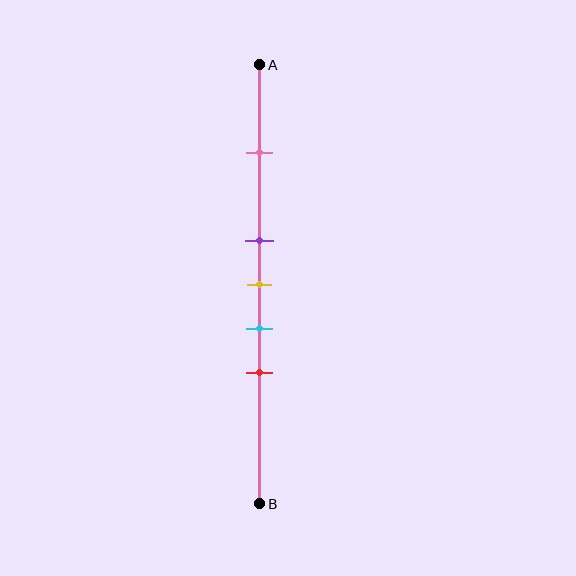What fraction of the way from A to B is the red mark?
The red mark is approximately 70% (0.7) of the way from A to B.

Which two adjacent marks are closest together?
The purple and yellow marks are the closest adjacent pair.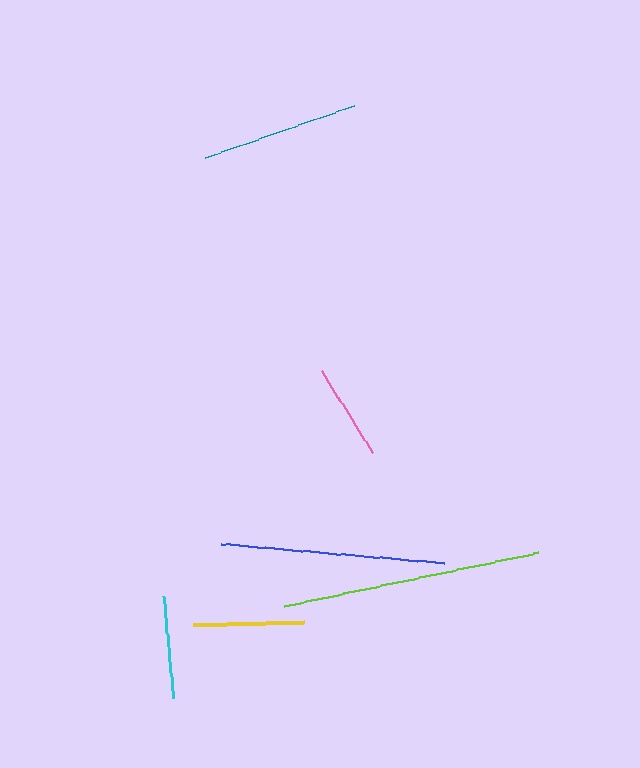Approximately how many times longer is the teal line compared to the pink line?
The teal line is approximately 1.6 times the length of the pink line.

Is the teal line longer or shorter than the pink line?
The teal line is longer than the pink line.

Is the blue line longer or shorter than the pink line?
The blue line is longer than the pink line.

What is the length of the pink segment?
The pink segment is approximately 96 pixels long.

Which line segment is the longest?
The lime line is the longest at approximately 260 pixels.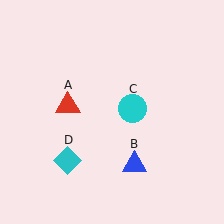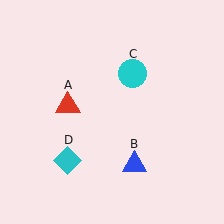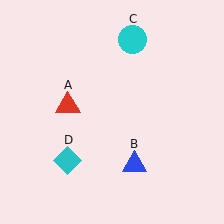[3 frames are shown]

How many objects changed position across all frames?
1 object changed position: cyan circle (object C).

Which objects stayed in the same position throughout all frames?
Red triangle (object A) and blue triangle (object B) and cyan diamond (object D) remained stationary.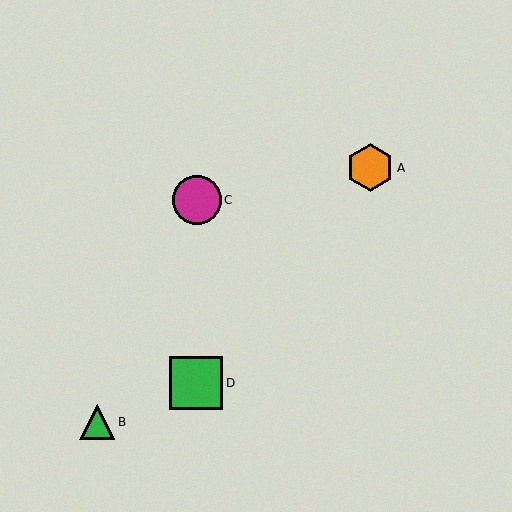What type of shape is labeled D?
Shape D is a green square.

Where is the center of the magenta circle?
The center of the magenta circle is at (197, 200).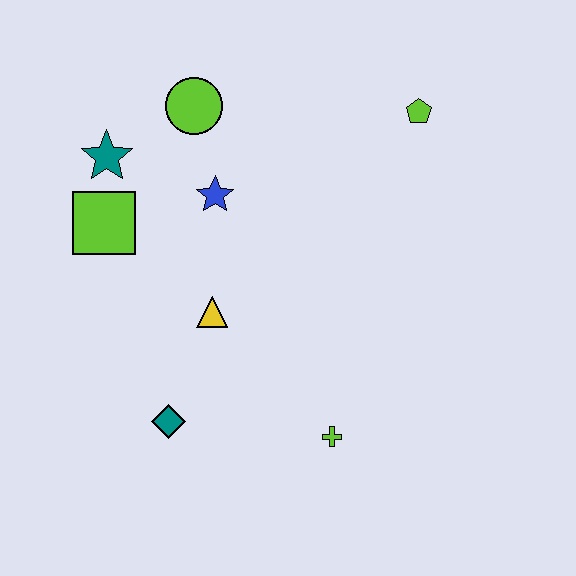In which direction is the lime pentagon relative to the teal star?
The lime pentagon is to the right of the teal star.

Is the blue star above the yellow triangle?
Yes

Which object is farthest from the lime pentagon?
The teal diamond is farthest from the lime pentagon.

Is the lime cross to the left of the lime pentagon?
Yes